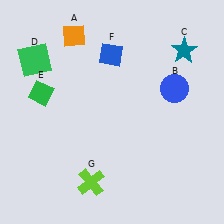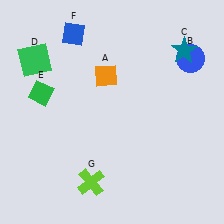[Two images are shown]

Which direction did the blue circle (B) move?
The blue circle (B) moved up.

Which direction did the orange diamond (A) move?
The orange diamond (A) moved down.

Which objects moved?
The objects that moved are: the orange diamond (A), the blue circle (B), the blue diamond (F).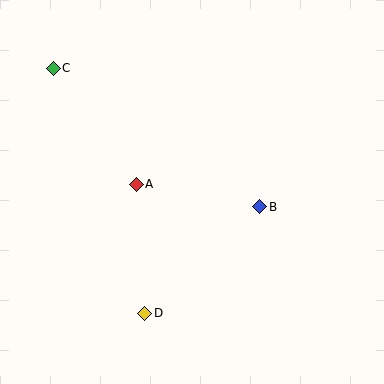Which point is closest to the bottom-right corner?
Point B is closest to the bottom-right corner.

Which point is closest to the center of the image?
Point A at (136, 185) is closest to the center.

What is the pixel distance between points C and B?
The distance between C and B is 249 pixels.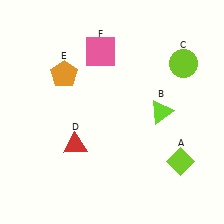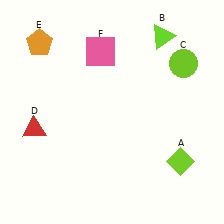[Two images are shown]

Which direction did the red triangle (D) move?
The red triangle (D) moved left.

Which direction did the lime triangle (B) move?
The lime triangle (B) moved up.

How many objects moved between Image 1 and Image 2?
3 objects moved between the two images.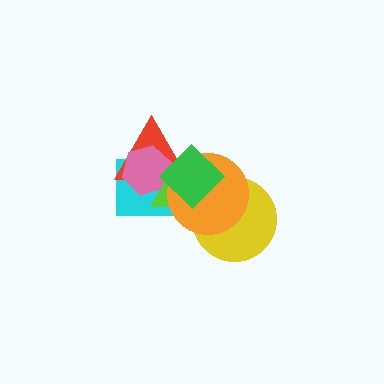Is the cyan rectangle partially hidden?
Yes, it is partially covered by another shape.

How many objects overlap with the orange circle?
5 objects overlap with the orange circle.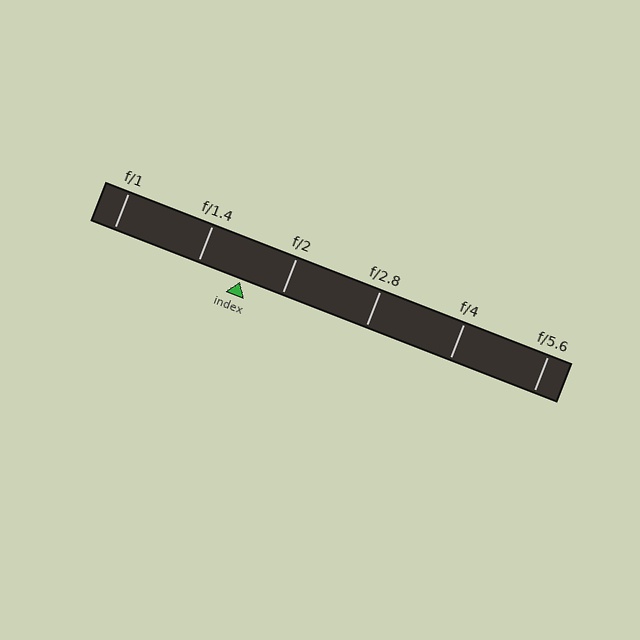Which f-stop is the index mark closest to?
The index mark is closest to f/2.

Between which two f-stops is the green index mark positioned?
The index mark is between f/1.4 and f/2.